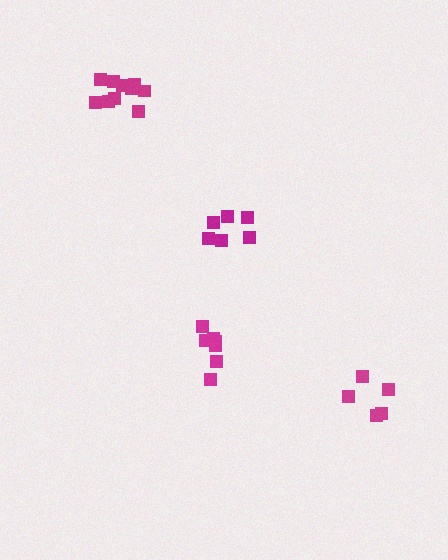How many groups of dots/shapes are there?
There are 4 groups.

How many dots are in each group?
Group 1: 5 dots, Group 2: 10 dots, Group 3: 7 dots, Group 4: 6 dots (28 total).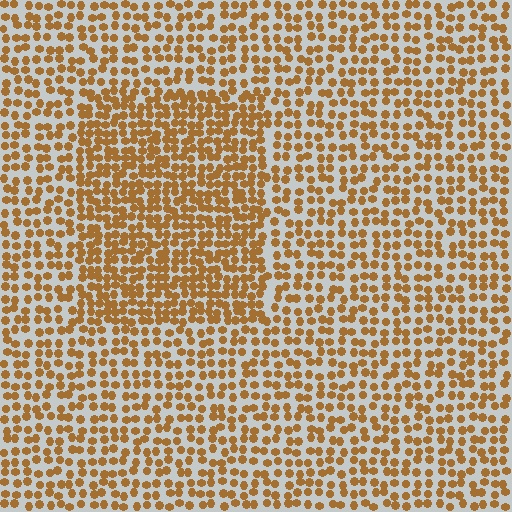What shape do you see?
I see a rectangle.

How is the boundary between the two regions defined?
The boundary is defined by a change in element density (approximately 1.6x ratio). All elements are the same color, size, and shape.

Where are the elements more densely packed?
The elements are more densely packed inside the rectangle boundary.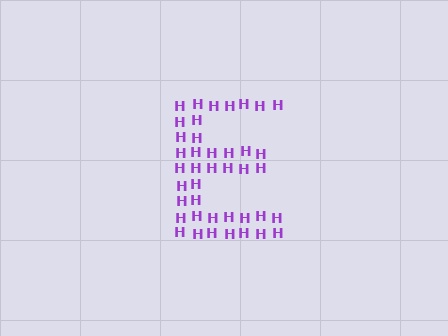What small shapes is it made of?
It is made of small letter H's.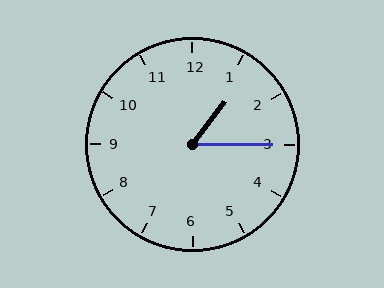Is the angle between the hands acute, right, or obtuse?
It is acute.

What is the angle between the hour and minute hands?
Approximately 52 degrees.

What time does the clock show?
1:15.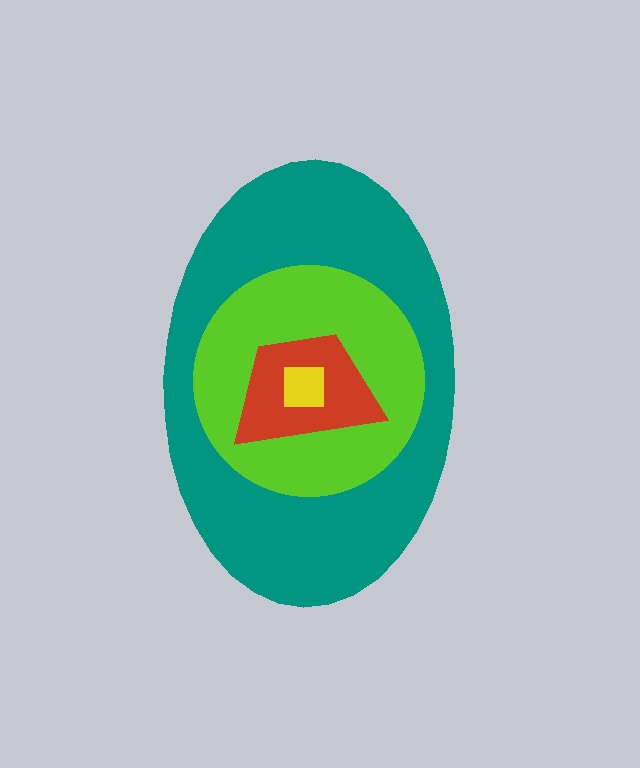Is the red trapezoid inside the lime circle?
Yes.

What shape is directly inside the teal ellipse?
The lime circle.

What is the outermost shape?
The teal ellipse.